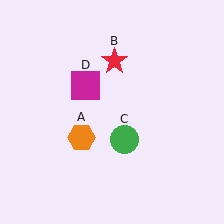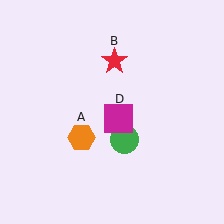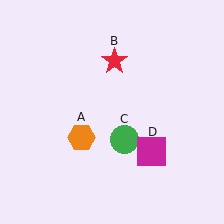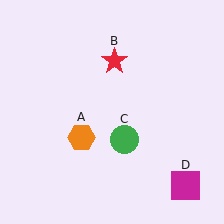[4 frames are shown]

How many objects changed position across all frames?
1 object changed position: magenta square (object D).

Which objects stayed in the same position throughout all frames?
Orange hexagon (object A) and red star (object B) and green circle (object C) remained stationary.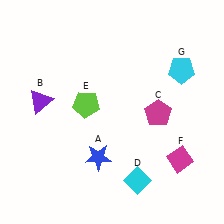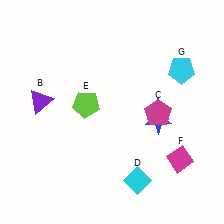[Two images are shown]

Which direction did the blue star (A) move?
The blue star (A) moved right.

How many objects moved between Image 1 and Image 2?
1 object moved between the two images.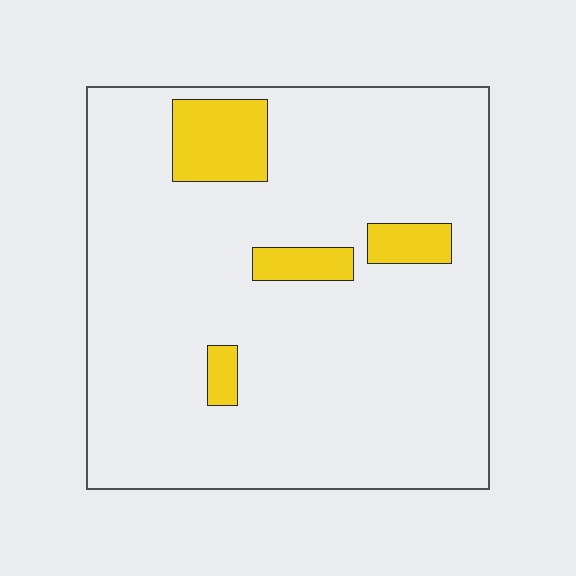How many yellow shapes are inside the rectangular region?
4.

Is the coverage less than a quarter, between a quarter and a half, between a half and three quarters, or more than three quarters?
Less than a quarter.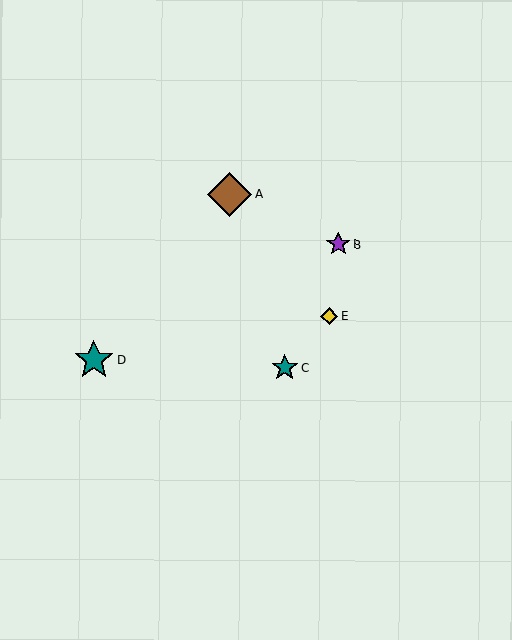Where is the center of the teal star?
The center of the teal star is at (284, 368).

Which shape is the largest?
The brown diamond (labeled A) is the largest.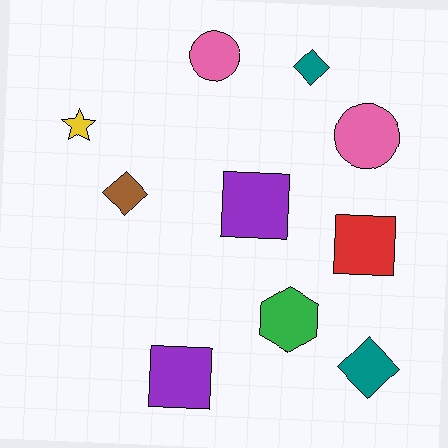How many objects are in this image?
There are 10 objects.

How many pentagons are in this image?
There are no pentagons.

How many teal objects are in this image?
There are 2 teal objects.